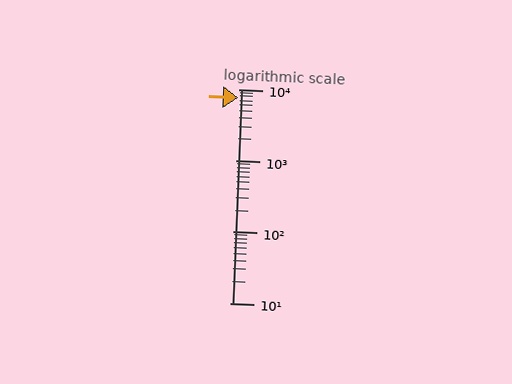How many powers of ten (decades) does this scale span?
The scale spans 3 decades, from 10 to 10000.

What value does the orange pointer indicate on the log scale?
The pointer indicates approximately 7600.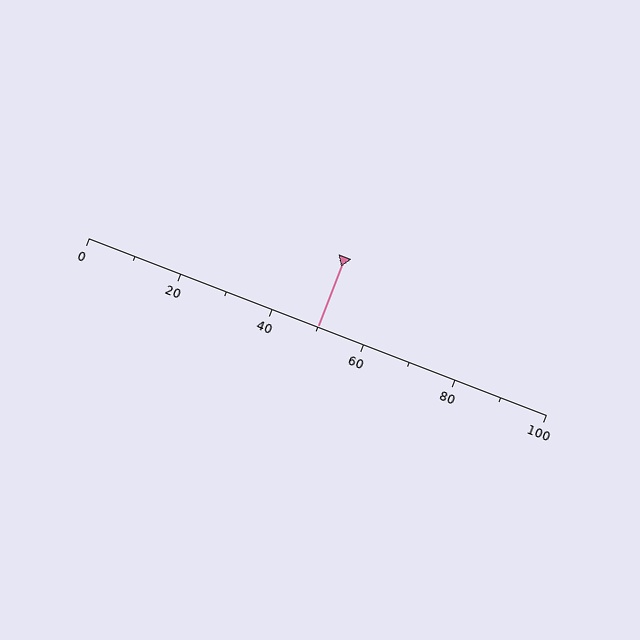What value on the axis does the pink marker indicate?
The marker indicates approximately 50.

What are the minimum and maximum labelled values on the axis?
The axis runs from 0 to 100.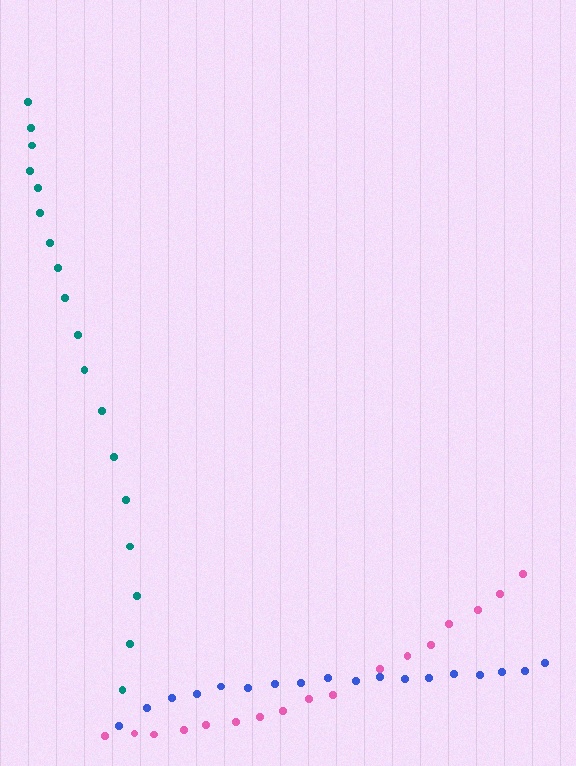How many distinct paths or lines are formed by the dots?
There are 3 distinct paths.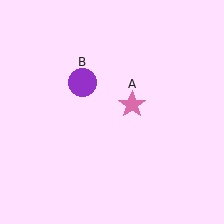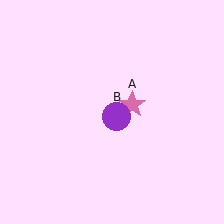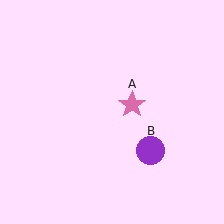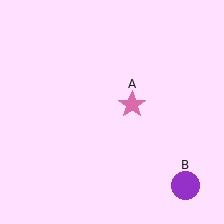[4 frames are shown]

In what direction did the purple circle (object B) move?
The purple circle (object B) moved down and to the right.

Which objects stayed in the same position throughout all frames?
Pink star (object A) remained stationary.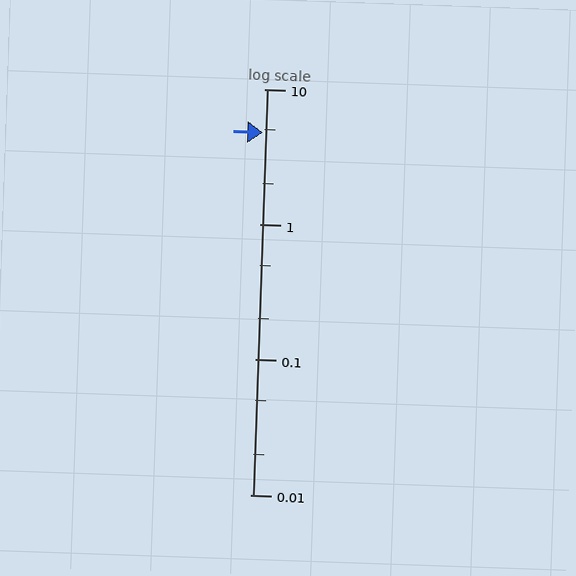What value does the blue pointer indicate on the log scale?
The pointer indicates approximately 4.8.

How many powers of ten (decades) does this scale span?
The scale spans 3 decades, from 0.01 to 10.